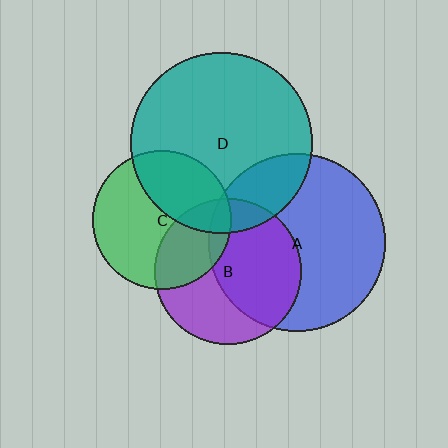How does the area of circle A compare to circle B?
Approximately 1.5 times.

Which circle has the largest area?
Circle D (teal).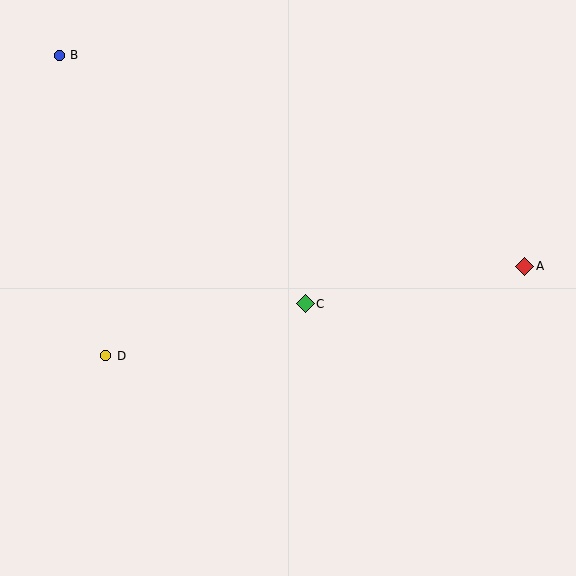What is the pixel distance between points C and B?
The distance between C and B is 349 pixels.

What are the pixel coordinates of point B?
Point B is at (59, 55).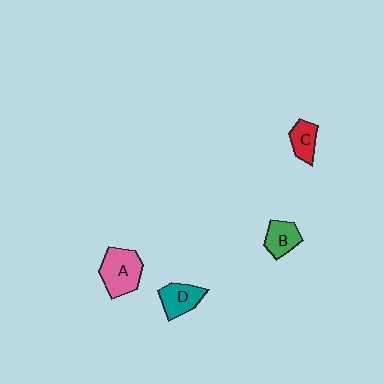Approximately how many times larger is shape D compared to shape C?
Approximately 1.3 times.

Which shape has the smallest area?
Shape C (red).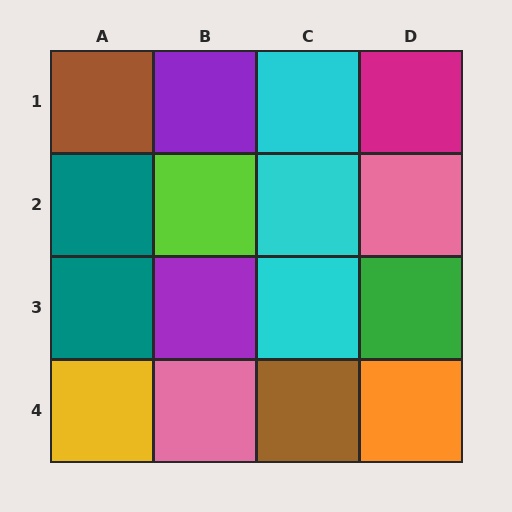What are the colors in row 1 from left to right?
Brown, purple, cyan, magenta.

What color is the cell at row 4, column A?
Yellow.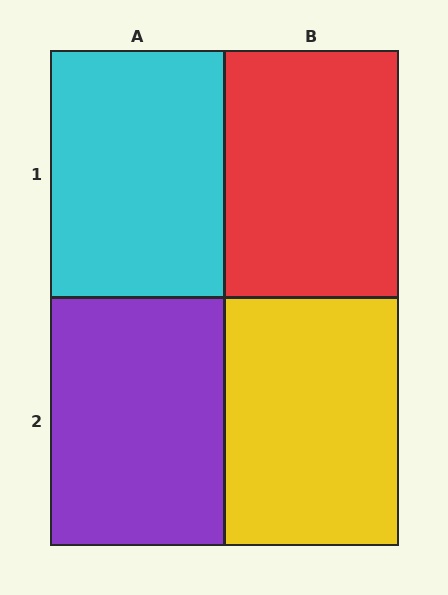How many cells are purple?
1 cell is purple.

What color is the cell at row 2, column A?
Purple.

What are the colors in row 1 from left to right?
Cyan, red.